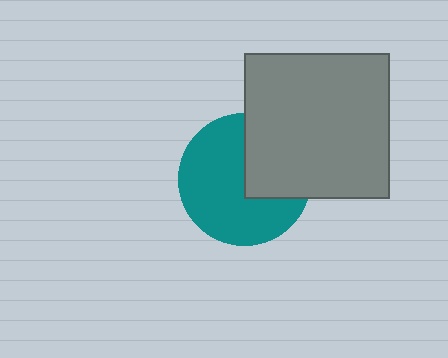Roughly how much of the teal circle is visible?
About half of it is visible (roughly 65%).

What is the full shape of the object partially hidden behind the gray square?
The partially hidden object is a teal circle.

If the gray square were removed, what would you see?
You would see the complete teal circle.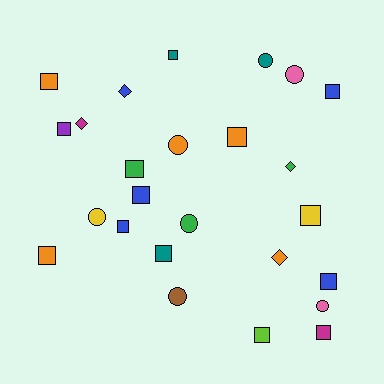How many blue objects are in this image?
There are 5 blue objects.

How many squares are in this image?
There are 14 squares.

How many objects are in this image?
There are 25 objects.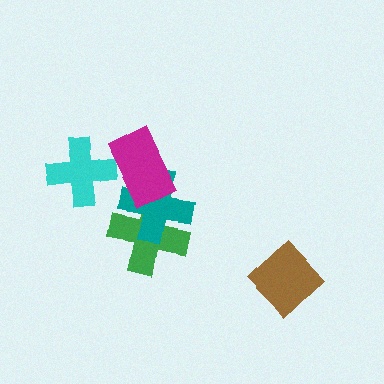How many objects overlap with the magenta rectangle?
3 objects overlap with the magenta rectangle.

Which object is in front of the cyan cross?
The magenta rectangle is in front of the cyan cross.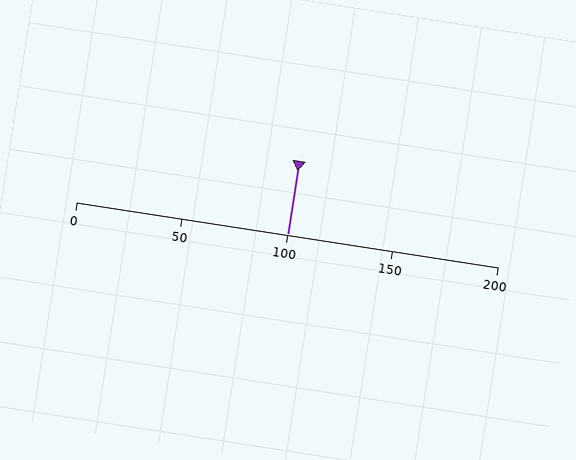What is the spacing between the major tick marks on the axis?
The major ticks are spaced 50 apart.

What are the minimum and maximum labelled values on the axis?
The axis runs from 0 to 200.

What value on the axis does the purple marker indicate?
The marker indicates approximately 100.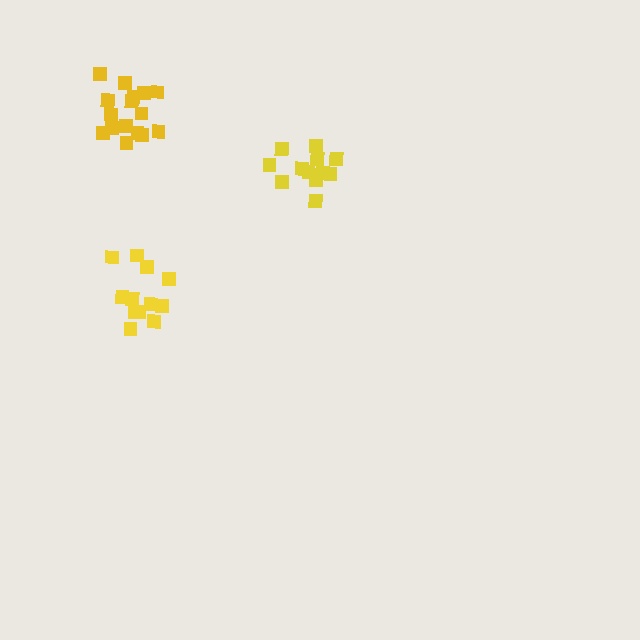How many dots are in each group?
Group 1: 13 dots, Group 2: 16 dots, Group 3: 12 dots (41 total).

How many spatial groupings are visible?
There are 3 spatial groupings.